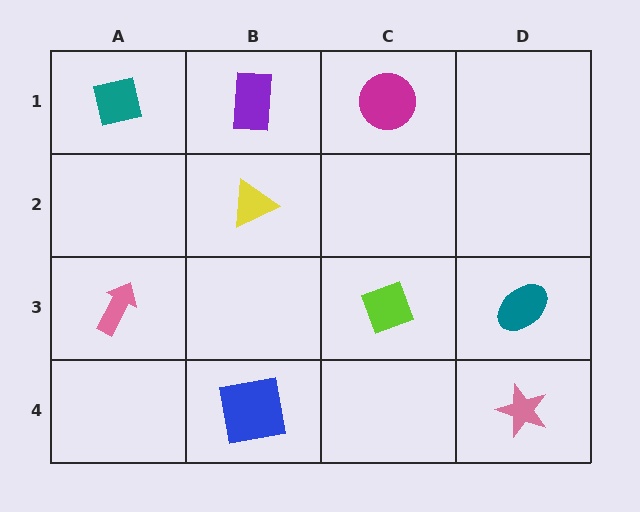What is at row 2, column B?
A yellow triangle.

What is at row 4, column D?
A pink star.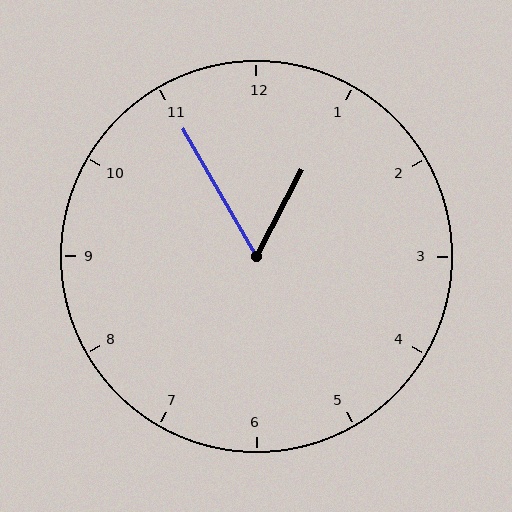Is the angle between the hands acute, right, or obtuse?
It is acute.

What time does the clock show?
12:55.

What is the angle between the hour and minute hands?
Approximately 58 degrees.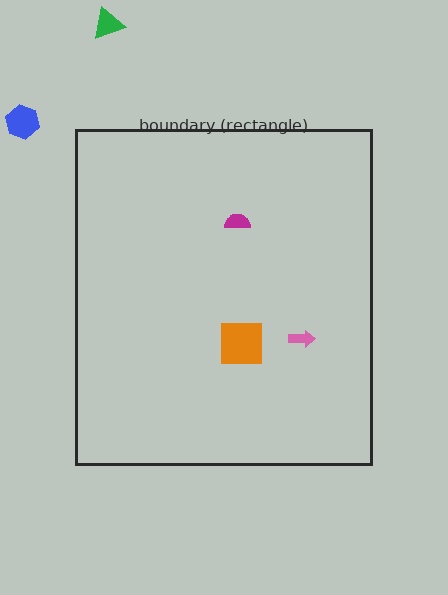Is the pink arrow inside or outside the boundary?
Inside.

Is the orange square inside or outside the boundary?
Inside.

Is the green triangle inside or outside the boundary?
Outside.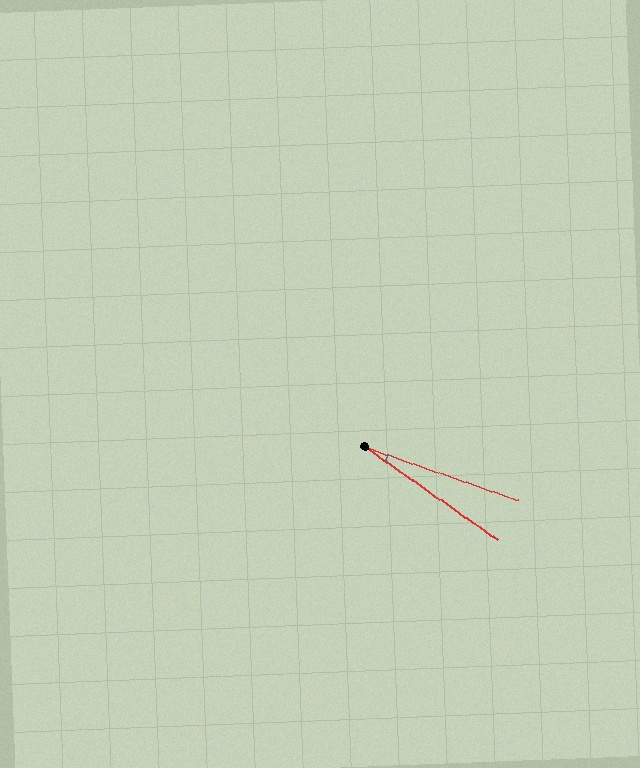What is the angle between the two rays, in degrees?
Approximately 16 degrees.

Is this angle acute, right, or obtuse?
It is acute.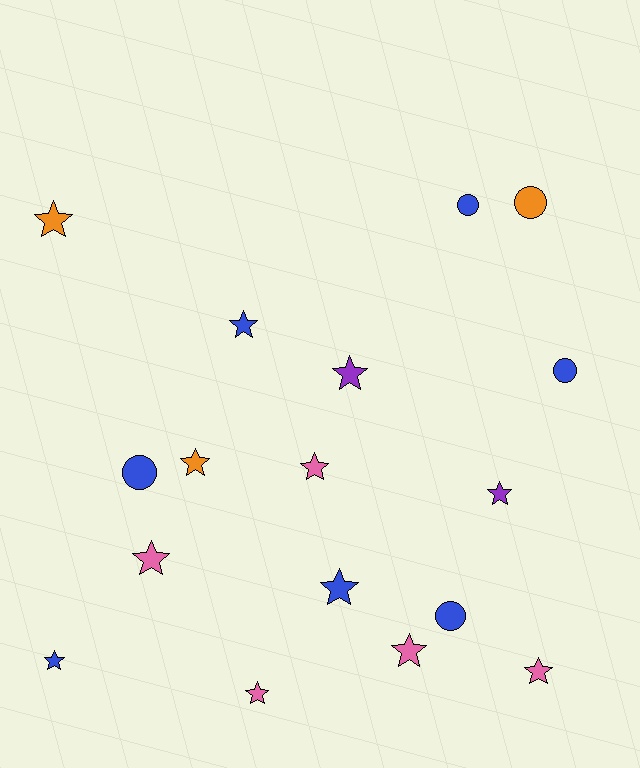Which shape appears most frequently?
Star, with 12 objects.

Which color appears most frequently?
Blue, with 7 objects.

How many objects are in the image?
There are 17 objects.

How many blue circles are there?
There are 4 blue circles.